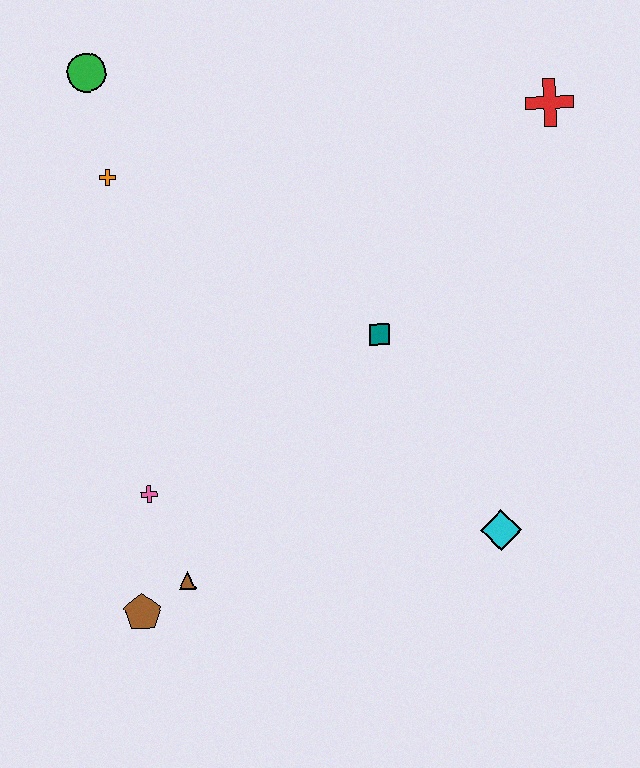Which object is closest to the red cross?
The teal square is closest to the red cross.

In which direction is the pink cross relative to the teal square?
The pink cross is to the left of the teal square.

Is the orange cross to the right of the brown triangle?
No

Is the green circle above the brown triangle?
Yes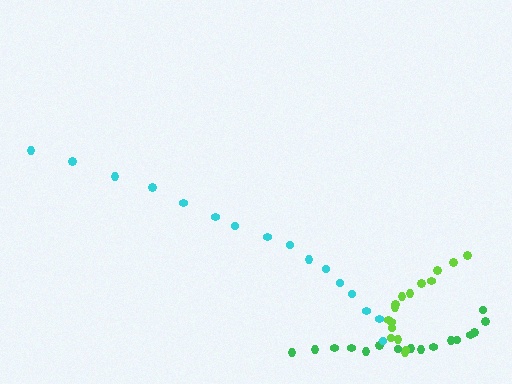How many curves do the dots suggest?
There are 3 distinct paths.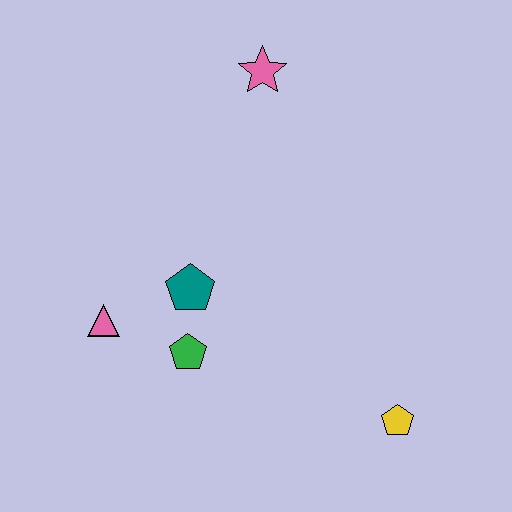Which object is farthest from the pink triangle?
The yellow pentagon is farthest from the pink triangle.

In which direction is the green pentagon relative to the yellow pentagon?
The green pentagon is to the left of the yellow pentagon.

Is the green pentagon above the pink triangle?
No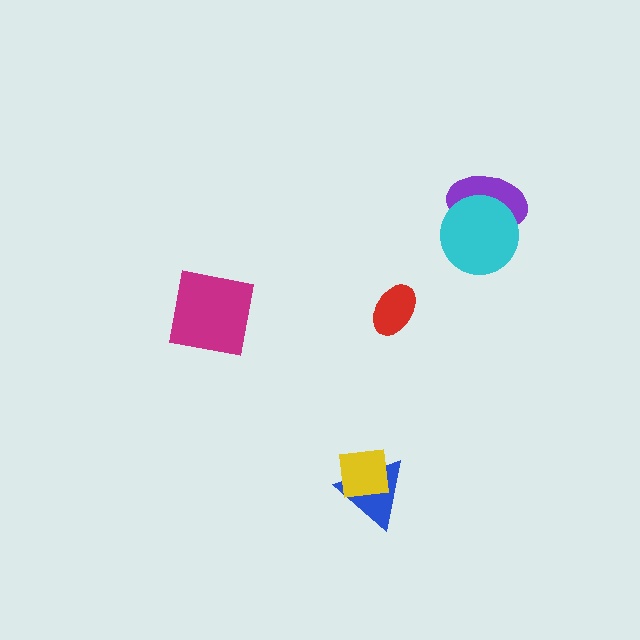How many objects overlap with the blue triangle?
1 object overlaps with the blue triangle.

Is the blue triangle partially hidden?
Yes, it is partially covered by another shape.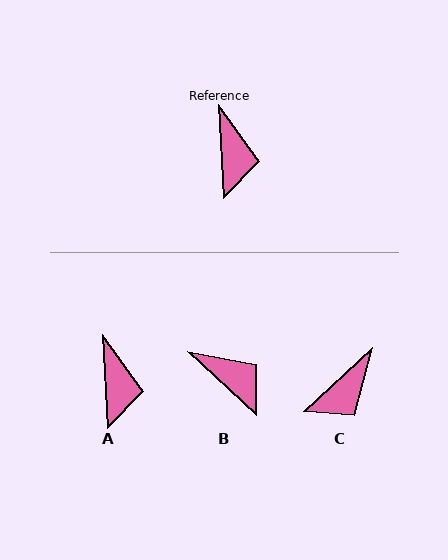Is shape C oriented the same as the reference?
No, it is off by about 50 degrees.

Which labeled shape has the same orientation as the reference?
A.